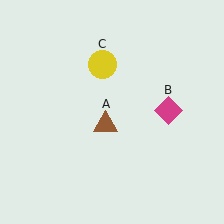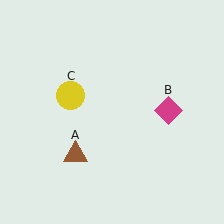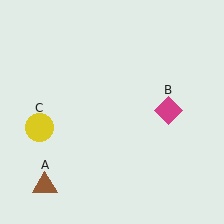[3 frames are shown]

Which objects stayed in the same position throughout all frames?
Magenta diamond (object B) remained stationary.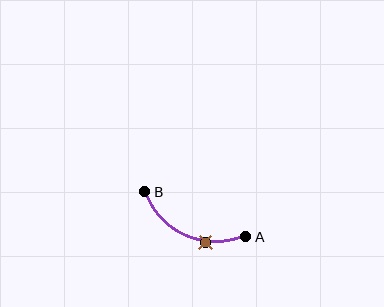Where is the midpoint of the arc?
The arc midpoint is the point on the curve farthest from the straight line joining A and B. It sits below that line.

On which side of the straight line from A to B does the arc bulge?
The arc bulges below the straight line connecting A and B.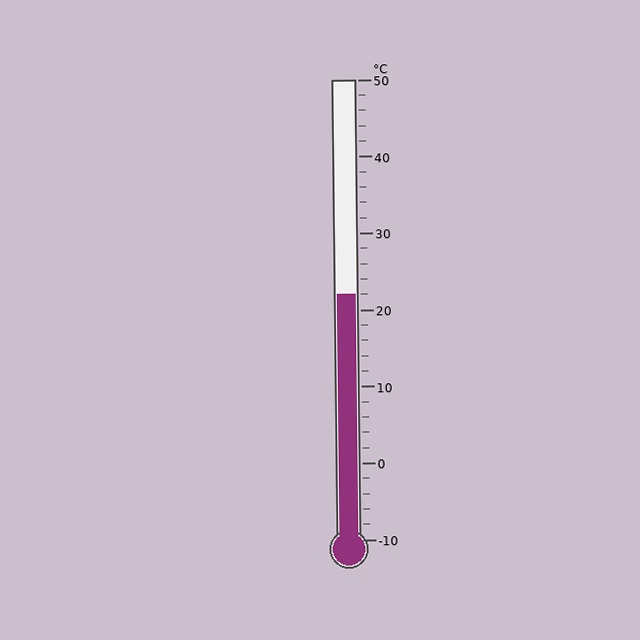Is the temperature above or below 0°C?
The temperature is above 0°C.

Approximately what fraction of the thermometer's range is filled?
The thermometer is filled to approximately 55% of its range.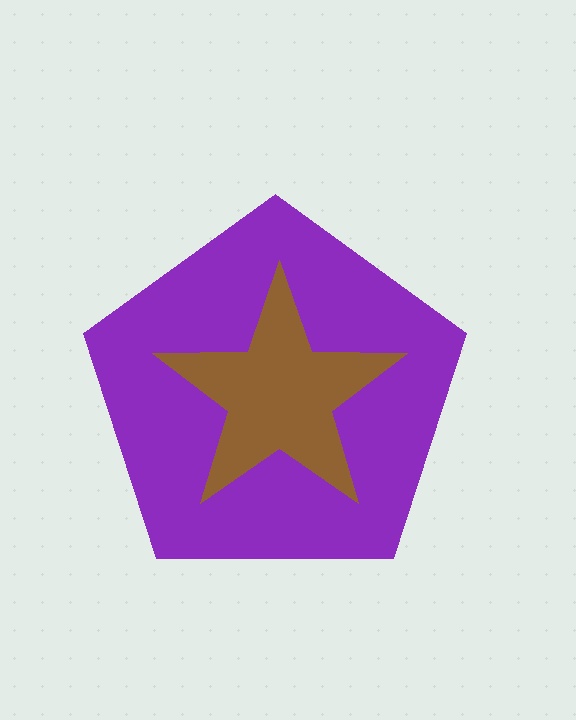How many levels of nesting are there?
2.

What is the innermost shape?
The brown star.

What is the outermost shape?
The purple pentagon.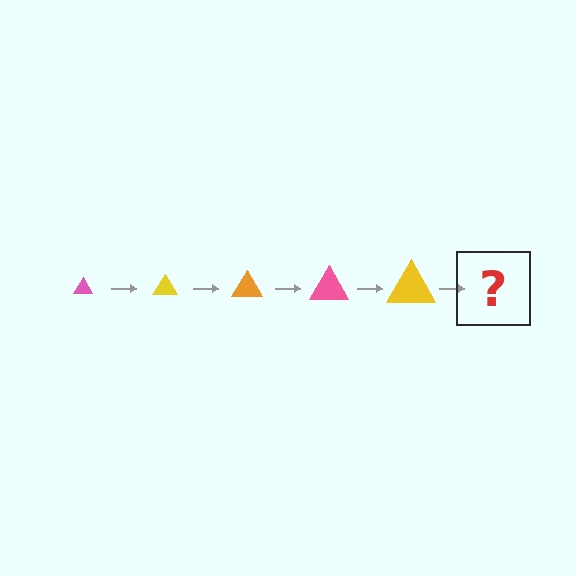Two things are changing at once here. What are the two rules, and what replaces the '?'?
The two rules are that the triangle grows larger each step and the color cycles through pink, yellow, and orange. The '?' should be an orange triangle, larger than the previous one.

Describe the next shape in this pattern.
It should be an orange triangle, larger than the previous one.